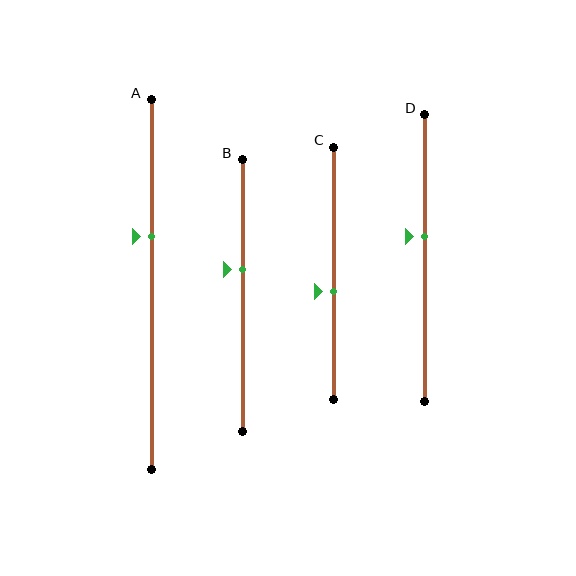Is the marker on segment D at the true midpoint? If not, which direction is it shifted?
No, the marker on segment D is shifted upward by about 8% of the segment length.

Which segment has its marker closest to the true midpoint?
Segment C has its marker closest to the true midpoint.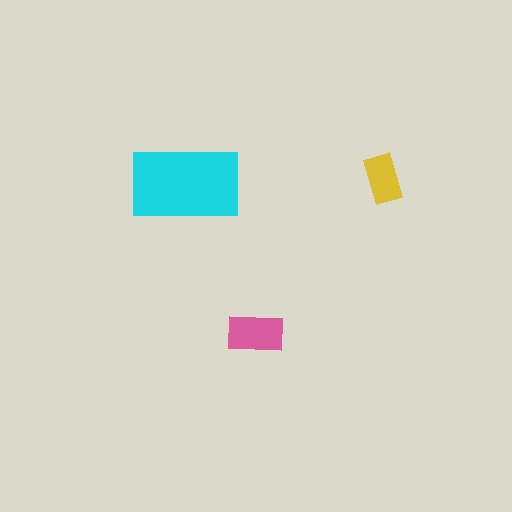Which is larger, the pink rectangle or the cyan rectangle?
The cyan one.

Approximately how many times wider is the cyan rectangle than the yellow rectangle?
About 2.5 times wider.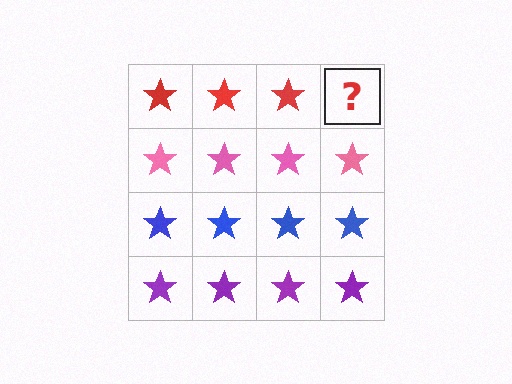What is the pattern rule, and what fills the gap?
The rule is that each row has a consistent color. The gap should be filled with a red star.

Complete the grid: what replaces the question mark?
The question mark should be replaced with a red star.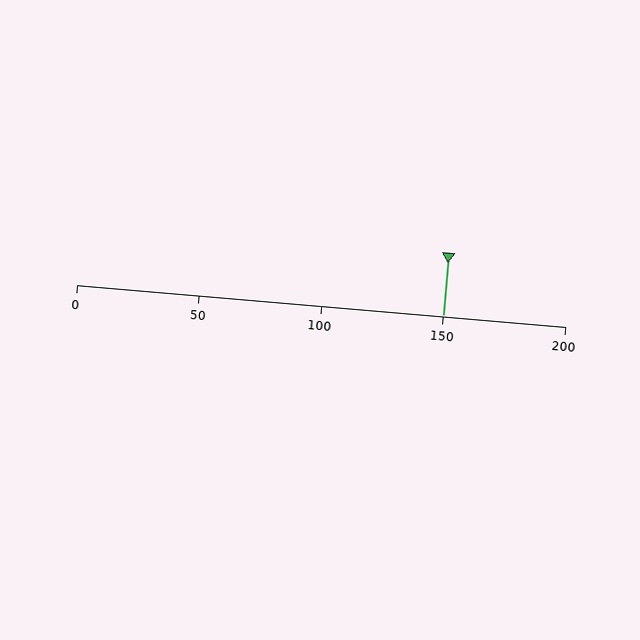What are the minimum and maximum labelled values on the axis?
The axis runs from 0 to 200.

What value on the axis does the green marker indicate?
The marker indicates approximately 150.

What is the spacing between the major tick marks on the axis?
The major ticks are spaced 50 apart.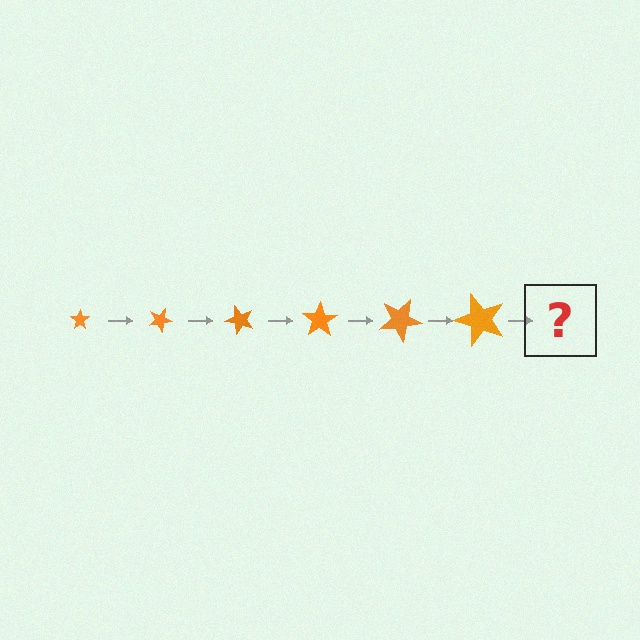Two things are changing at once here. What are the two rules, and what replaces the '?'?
The two rules are that the star grows larger each step and it rotates 25 degrees each step. The '?' should be a star, larger than the previous one and rotated 150 degrees from the start.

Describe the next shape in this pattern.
It should be a star, larger than the previous one and rotated 150 degrees from the start.